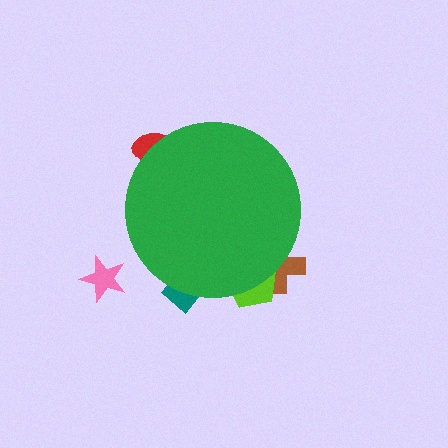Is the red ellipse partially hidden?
Yes, the red ellipse is partially hidden behind the green circle.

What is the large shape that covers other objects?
A green circle.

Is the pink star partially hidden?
No, the pink star is fully visible.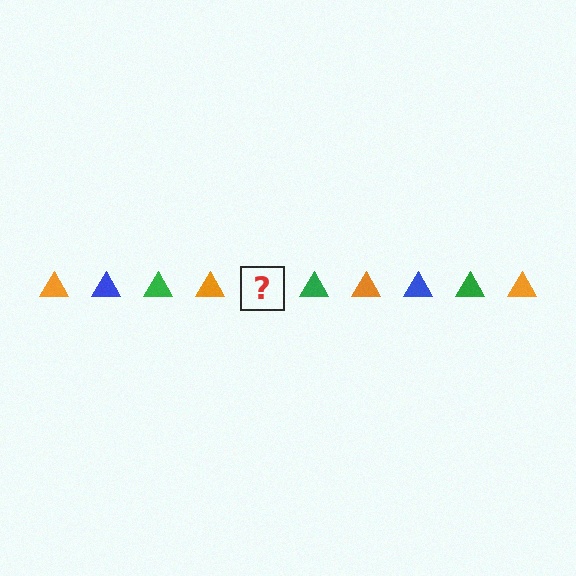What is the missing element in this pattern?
The missing element is a blue triangle.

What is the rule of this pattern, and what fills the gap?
The rule is that the pattern cycles through orange, blue, green triangles. The gap should be filled with a blue triangle.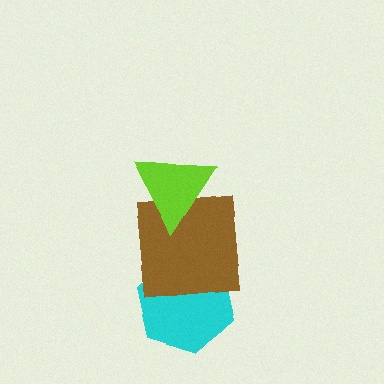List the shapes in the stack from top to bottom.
From top to bottom: the lime triangle, the brown square, the cyan hexagon.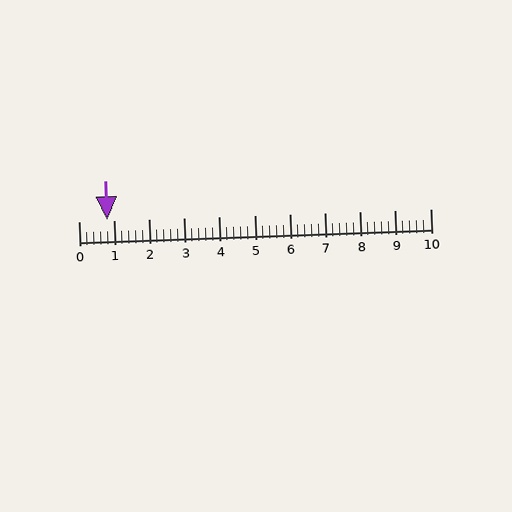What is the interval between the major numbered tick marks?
The major tick marks are spaced 1 units apart.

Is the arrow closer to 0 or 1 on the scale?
The arrow is closer to 1.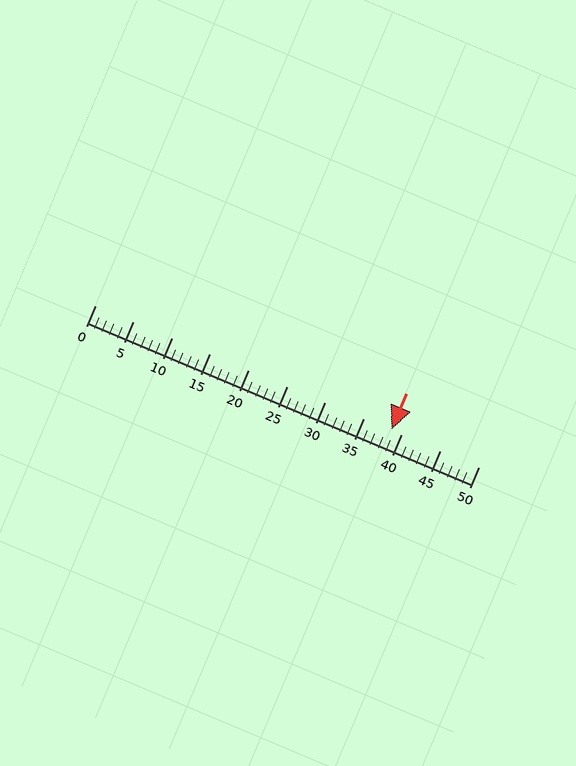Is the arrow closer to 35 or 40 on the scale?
The arrow is closer to 40.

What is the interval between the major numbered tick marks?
The major tick marks are spaced 5 units apart.